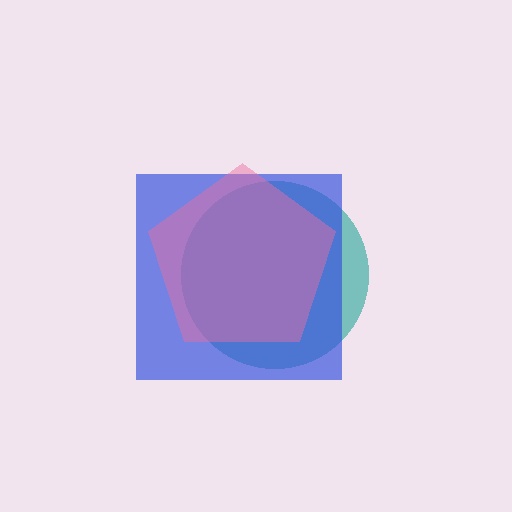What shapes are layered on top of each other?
The layered shapes are: a teal circle, a blue square, a pink pentagon.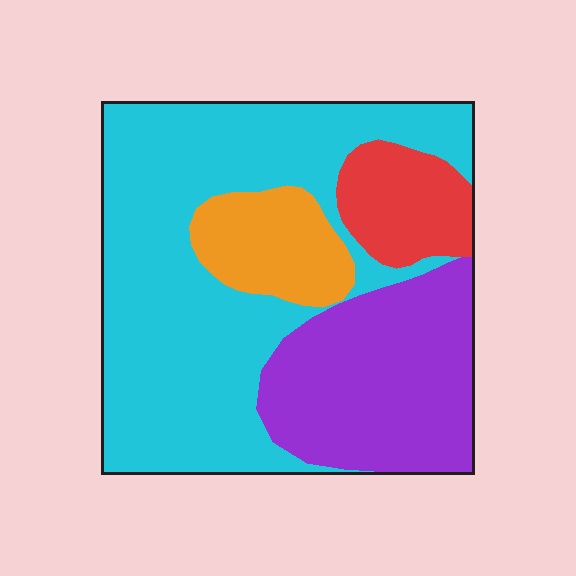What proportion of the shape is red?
Red takes up about one tenth (1/10) of the shape.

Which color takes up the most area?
Cyan, at roughly 55%.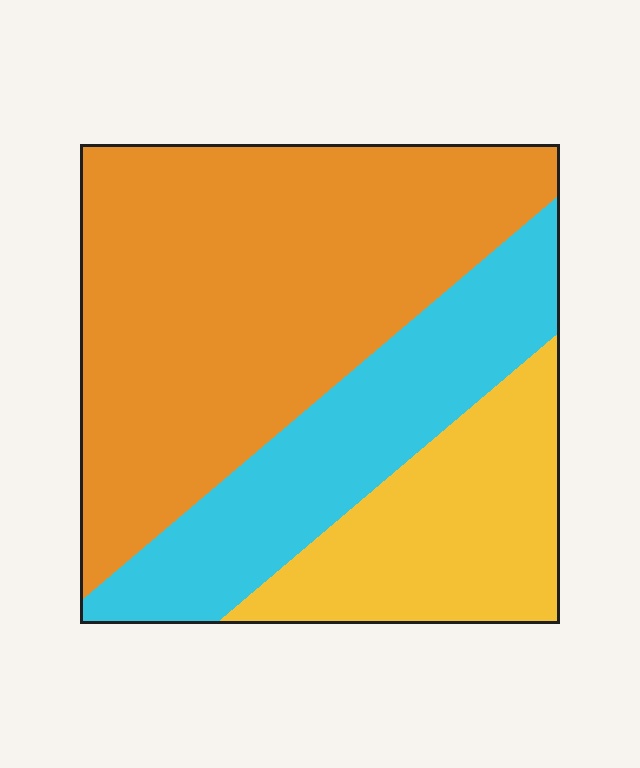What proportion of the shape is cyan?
Cyan covers around 25% of the shape.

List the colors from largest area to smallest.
From largest to smallest: orange, cyan, yellow.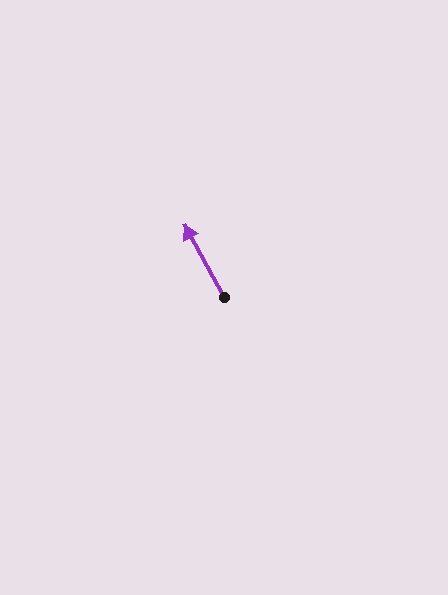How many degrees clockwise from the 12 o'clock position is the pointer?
Approximately 331 degrees.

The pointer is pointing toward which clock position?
Roughly 11 o'clock.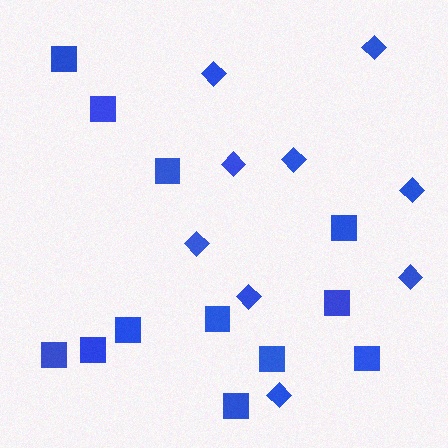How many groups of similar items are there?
There are 2 groups: one group of squares (12) and one group of diamonds (9).